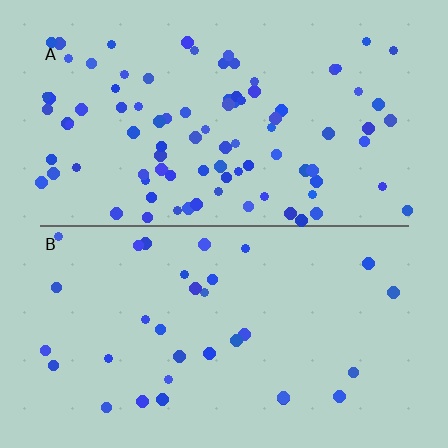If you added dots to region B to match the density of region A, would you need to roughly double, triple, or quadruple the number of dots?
Approximately triple.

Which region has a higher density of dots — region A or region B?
A (the top).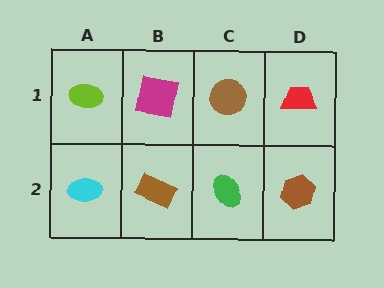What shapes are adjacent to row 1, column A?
A cyan ellipse (row 2, column A), a magenta square (row 1, column B).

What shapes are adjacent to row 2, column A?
A lime ellipse (row 1, column A), a brown rectangle (row 2, column B).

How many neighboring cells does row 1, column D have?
2.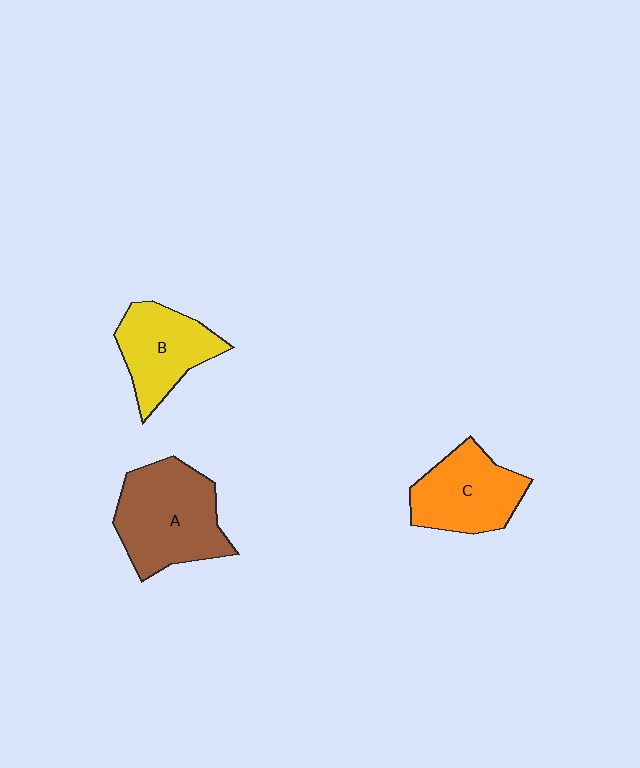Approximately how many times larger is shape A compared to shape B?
Approximately 1.4 times.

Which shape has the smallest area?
Shape B (yellow).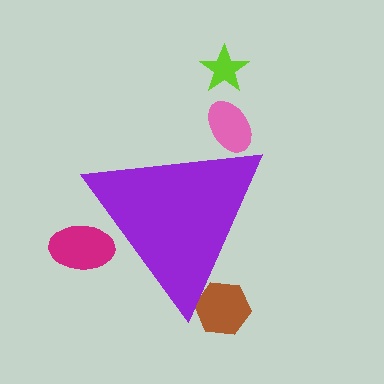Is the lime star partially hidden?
No, the lime star is fully visible.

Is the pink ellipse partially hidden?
Yes, the pink ellipse is partially hidden behind the purple triangle.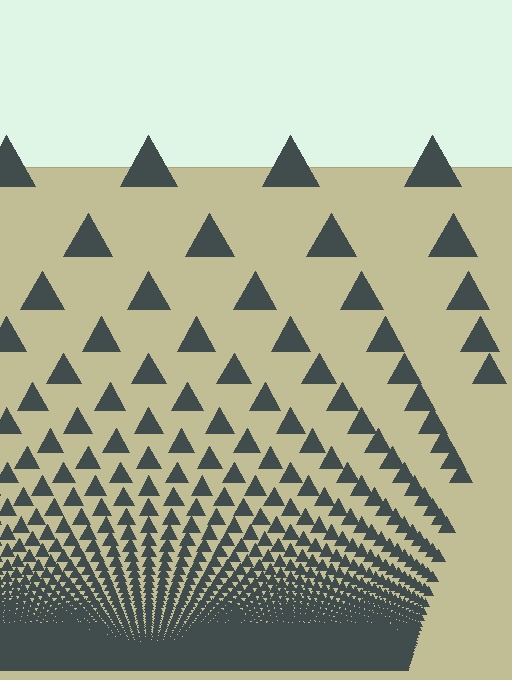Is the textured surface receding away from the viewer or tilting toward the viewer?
The surface appears to tilt toward the viewer. Texture elements get larger and sparser toward the top.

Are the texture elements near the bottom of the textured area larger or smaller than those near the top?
Smaller. The gradient is inverted — elements near the bottom are smaller and denser.